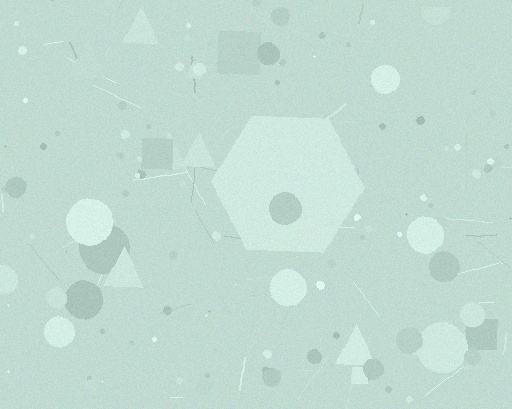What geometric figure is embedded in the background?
A hexagon is embedded in the background.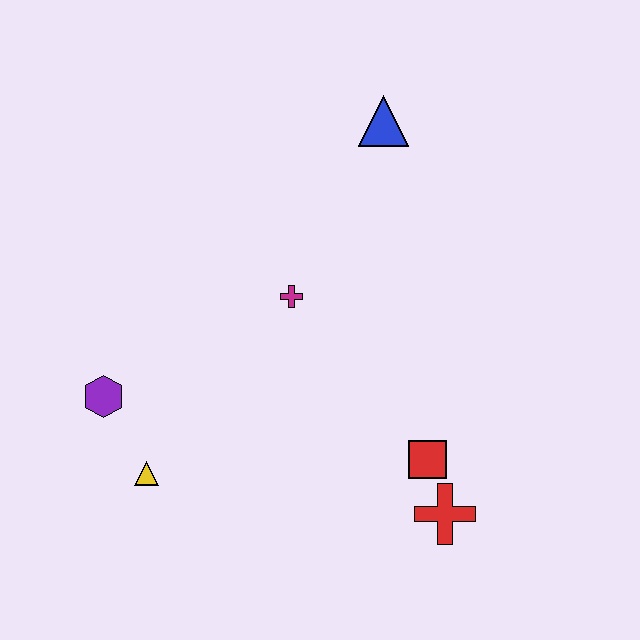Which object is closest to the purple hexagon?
The yellow triangle is closest to the purple hexagon.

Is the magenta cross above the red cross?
Yes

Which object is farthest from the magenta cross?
The red cross is farthest from the magenta cross.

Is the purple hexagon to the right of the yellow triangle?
No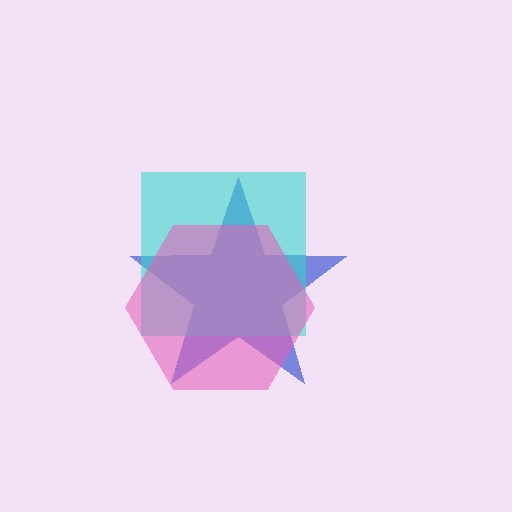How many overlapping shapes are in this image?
There are 3 overlapping shapes in the image.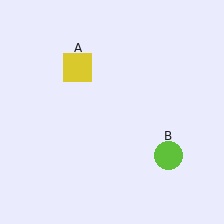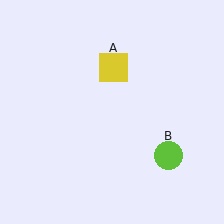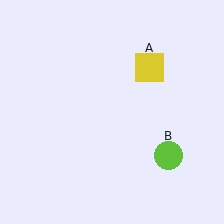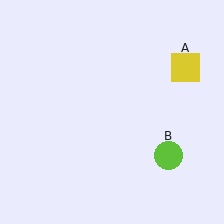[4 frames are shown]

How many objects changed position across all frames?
1 object changed position: yellow square (object A).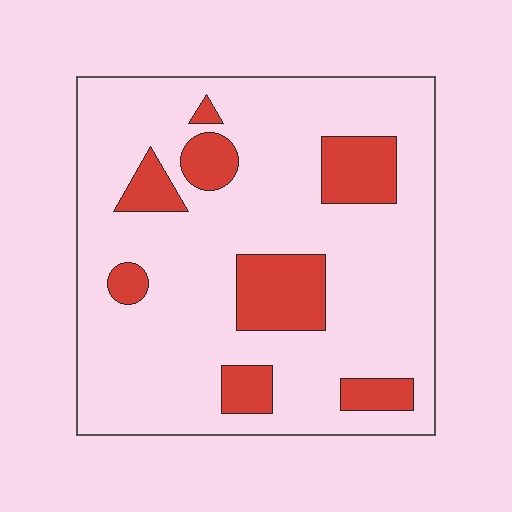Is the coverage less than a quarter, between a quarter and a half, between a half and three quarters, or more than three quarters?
Less than a quarter.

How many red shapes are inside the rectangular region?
8.